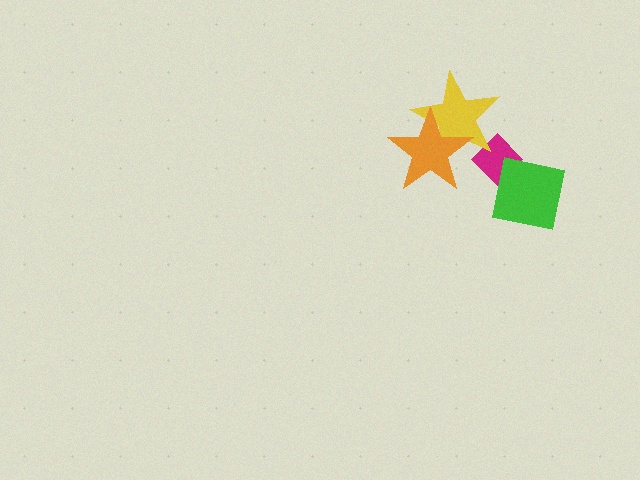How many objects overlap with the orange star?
1 object overlaps with the orange star.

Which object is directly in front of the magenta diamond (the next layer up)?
The green square is directly in front of the magenta diamond.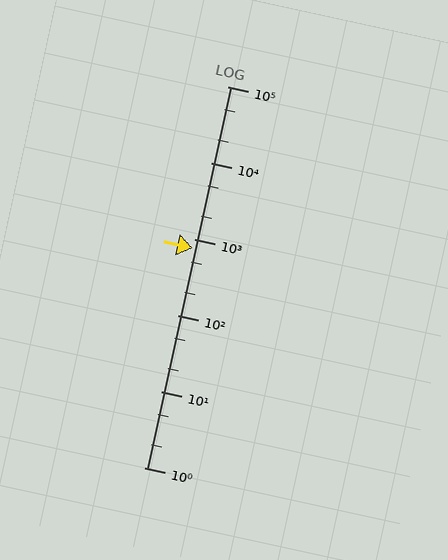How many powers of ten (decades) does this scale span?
The scale spans 5 decades, from 1 to 100000.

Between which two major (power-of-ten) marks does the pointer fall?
The pointer is between 100 and 1000.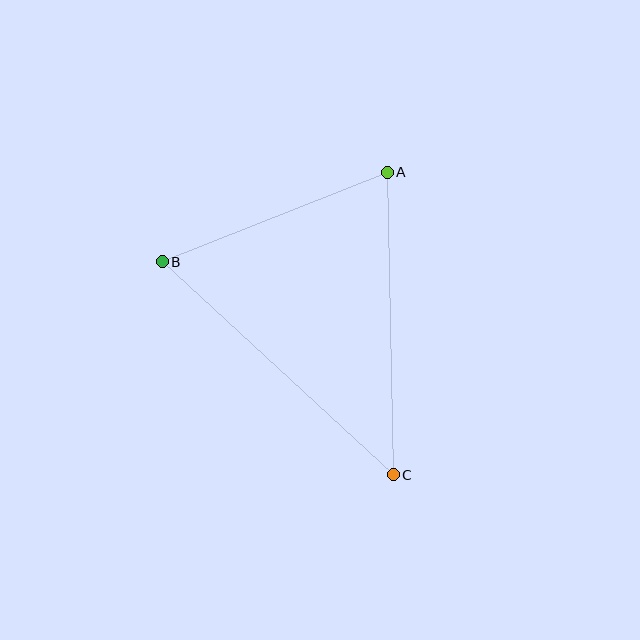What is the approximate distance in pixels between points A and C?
The distance between A and C is approximately 302 pixels.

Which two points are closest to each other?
Points A and B are closest to each other.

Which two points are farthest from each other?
Points B and C are farthest from each other.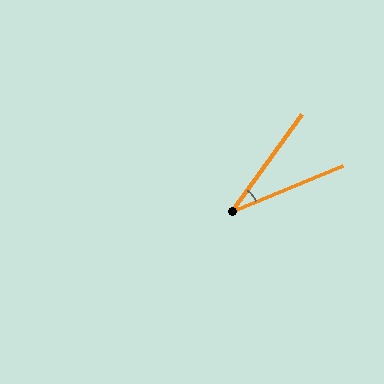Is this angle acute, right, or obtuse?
It is acute.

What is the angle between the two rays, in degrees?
Approximately 32 degrees.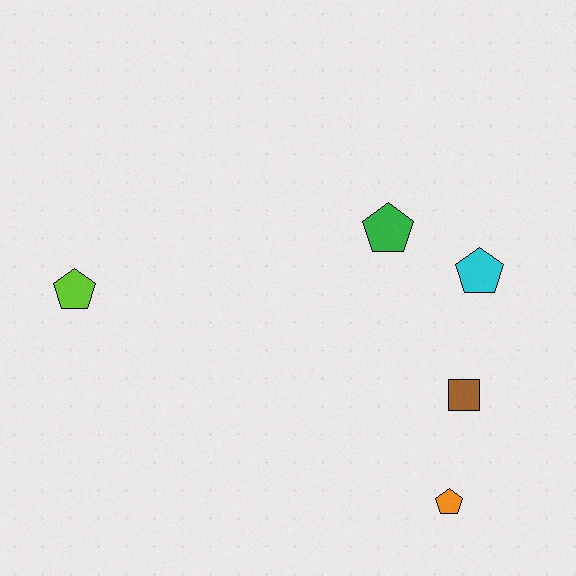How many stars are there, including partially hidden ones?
There are no stars.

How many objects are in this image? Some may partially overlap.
There are 5 objects.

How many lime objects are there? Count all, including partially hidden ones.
There is 1 lime object.